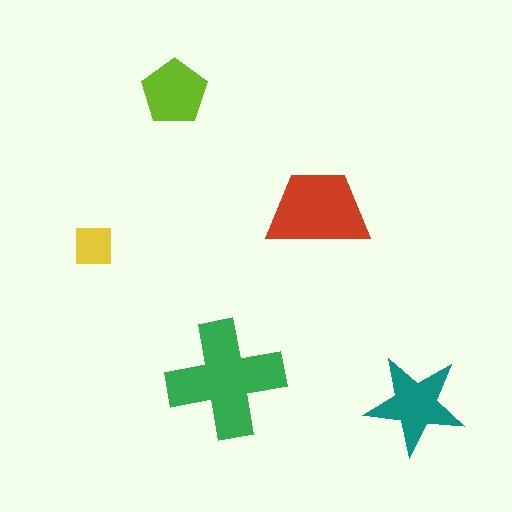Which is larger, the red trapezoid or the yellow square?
The red trapezoid.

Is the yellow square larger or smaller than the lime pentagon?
Smaller.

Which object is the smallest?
The yellow square.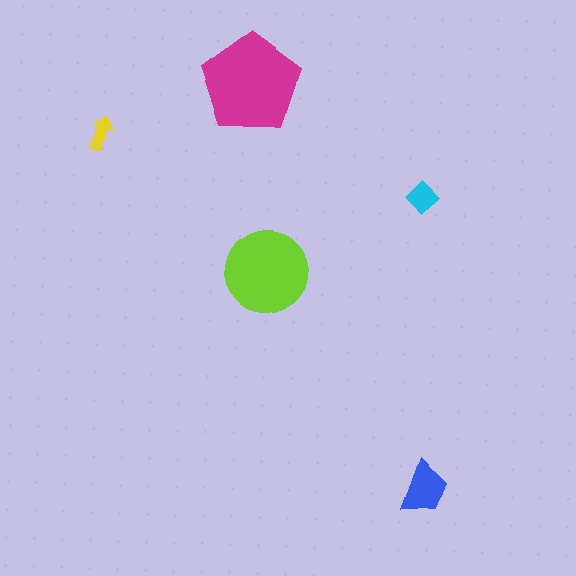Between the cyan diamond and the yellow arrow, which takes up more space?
The cyan diamond.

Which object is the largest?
The magenta pentagon.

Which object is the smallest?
The yellow arrow.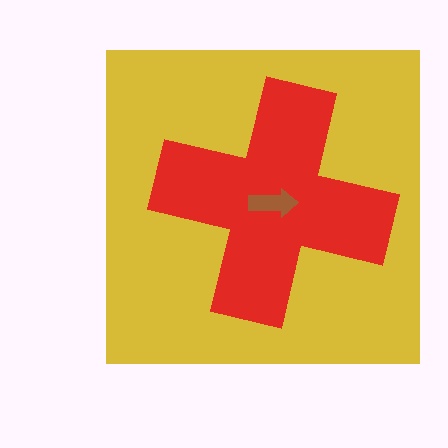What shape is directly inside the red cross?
The brown arrow.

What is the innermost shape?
The brown arrow.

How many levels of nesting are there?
3.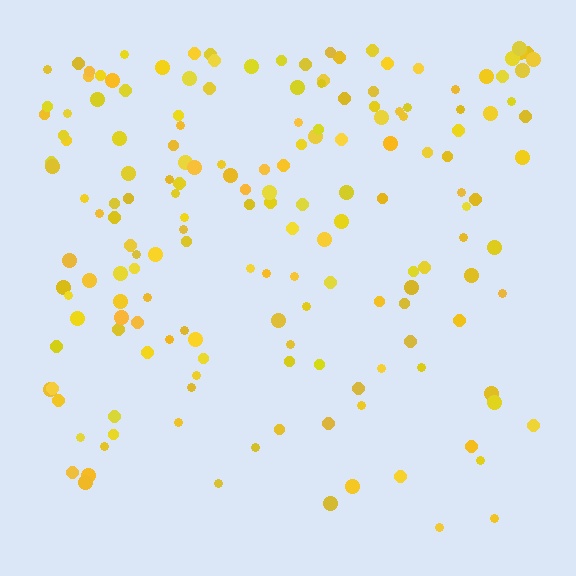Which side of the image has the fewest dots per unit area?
The bottom.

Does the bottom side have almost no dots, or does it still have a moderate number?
Still a moderate number, just noticeably fewer than the top.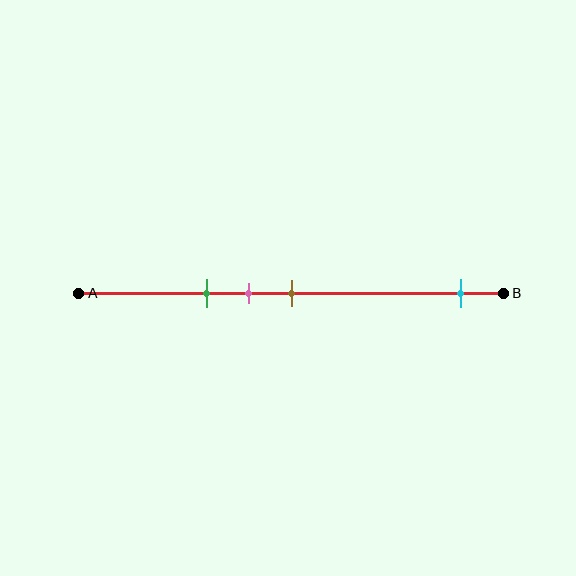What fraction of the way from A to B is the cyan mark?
The cyan mark is approximately 90% (0.9) of the way from A to B.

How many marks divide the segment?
There are 4 marks dividing the segment.